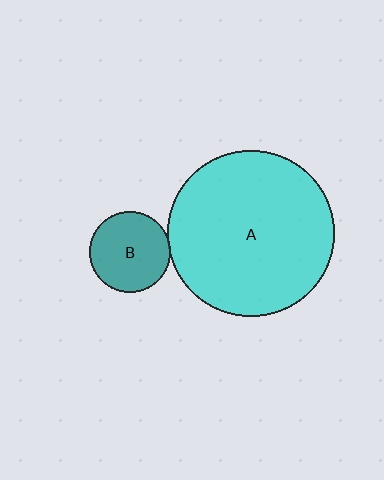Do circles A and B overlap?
Yes.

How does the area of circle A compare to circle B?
Approximately 4.2 times.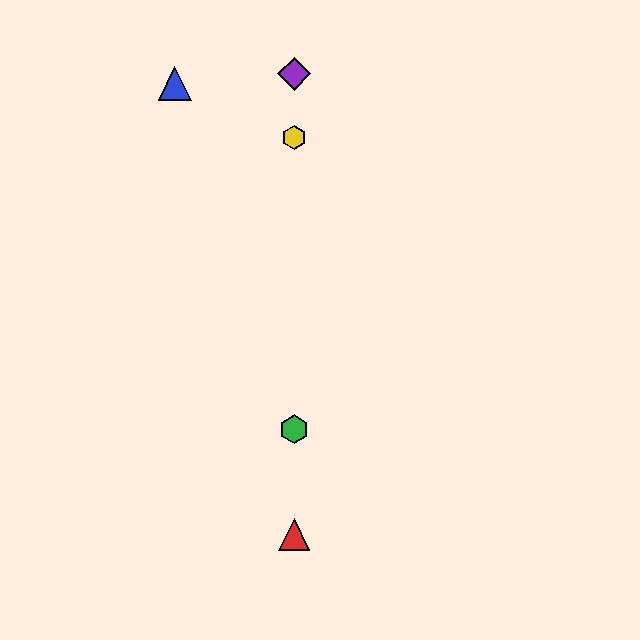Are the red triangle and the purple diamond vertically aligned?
Yes, both are at x≈294.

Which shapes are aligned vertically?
The red triangle, the green hexagon, the yellow hexagon, the purple diamond are aligned vertically.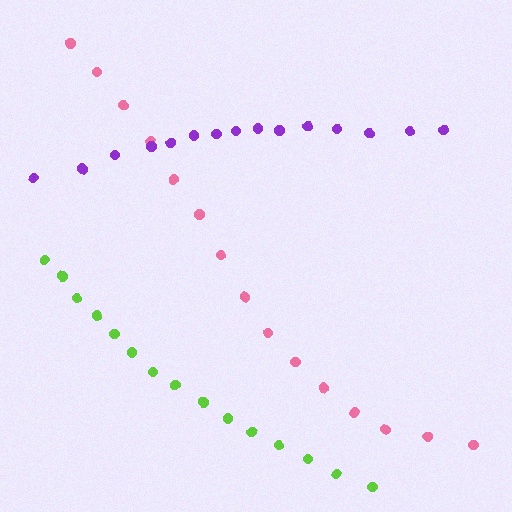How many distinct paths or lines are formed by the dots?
There are 3 distinct paths.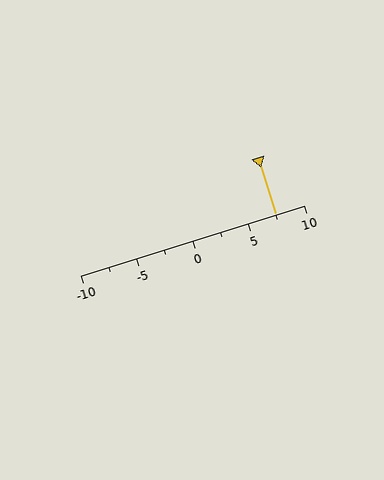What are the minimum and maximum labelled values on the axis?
The axis runs from -10 to 10.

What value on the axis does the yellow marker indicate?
The marker indicates approximately 7.5.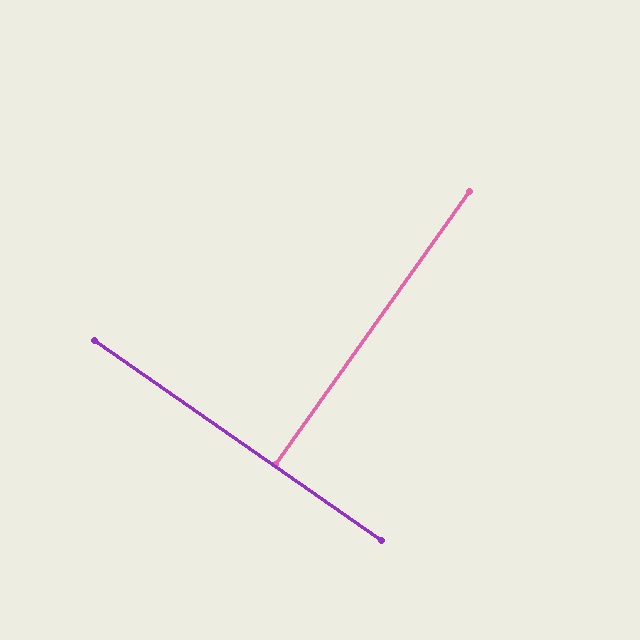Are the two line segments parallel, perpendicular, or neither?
Perpendicular — they meet at approximately 89°.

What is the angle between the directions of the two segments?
Approximately 89 degrees.